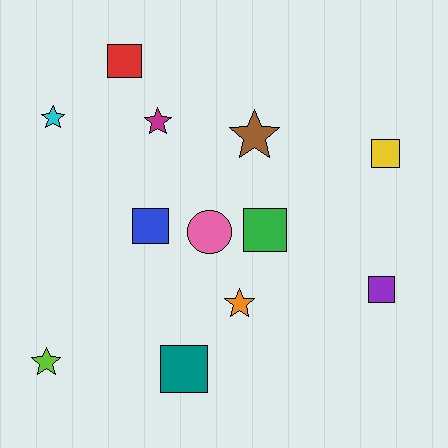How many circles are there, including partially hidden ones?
There is 1 circle.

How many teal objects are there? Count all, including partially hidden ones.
There is 1 teal object.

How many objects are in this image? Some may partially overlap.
There are 12 objects.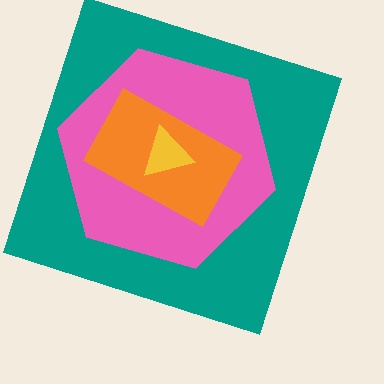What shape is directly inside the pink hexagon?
The orange rectangle.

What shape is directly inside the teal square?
The pink hexagon.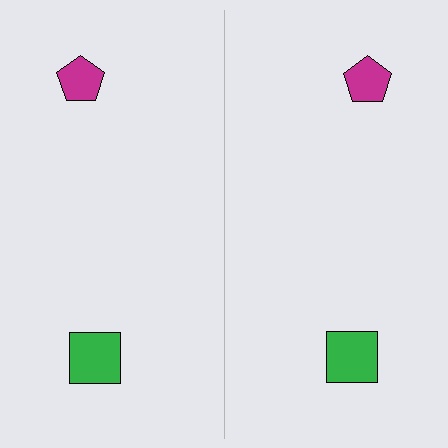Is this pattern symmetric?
Yes, this pattern has bilateral (reflection) symmetry.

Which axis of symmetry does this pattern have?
The pattern has a vertical axis of symmetry running through the center of the image.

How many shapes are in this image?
There are 4 shapes in this image.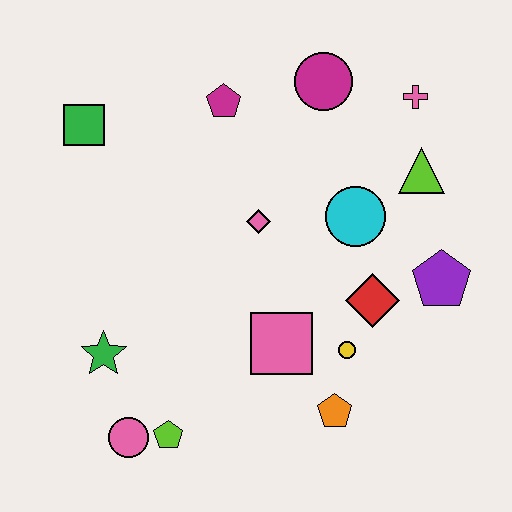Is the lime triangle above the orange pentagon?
Yes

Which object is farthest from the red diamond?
The green square is farthest from the red diamond.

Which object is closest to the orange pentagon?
The yellow circle is closest to the orange pentagon.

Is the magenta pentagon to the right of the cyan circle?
No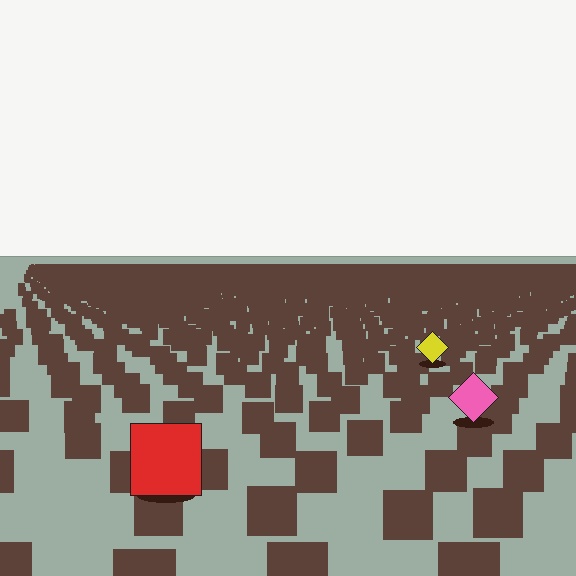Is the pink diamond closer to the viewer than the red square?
No. The red square is closer — you can tell from the texture gradient: the ground texture is coarser near it.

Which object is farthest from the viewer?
The yellow diamond is farthest from the viewer. It appears smaller and the ground texture around it is denser.